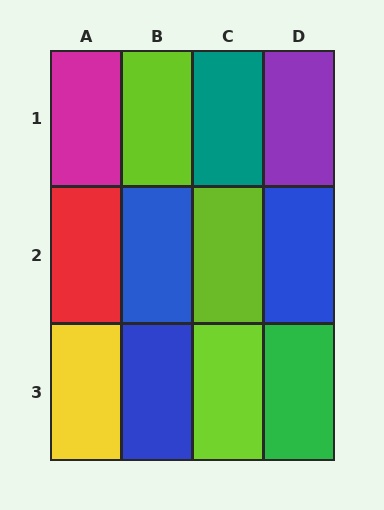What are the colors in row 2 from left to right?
Red, blue, lime, blue.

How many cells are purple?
1 cell is purple.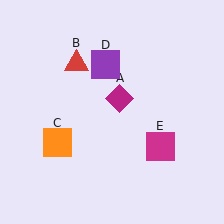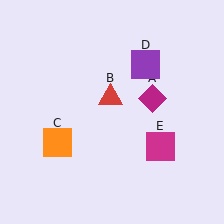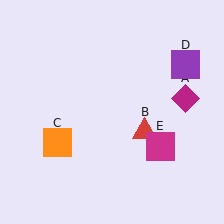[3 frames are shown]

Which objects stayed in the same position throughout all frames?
Orange square (object C) and magenta square (object E) remained stationary.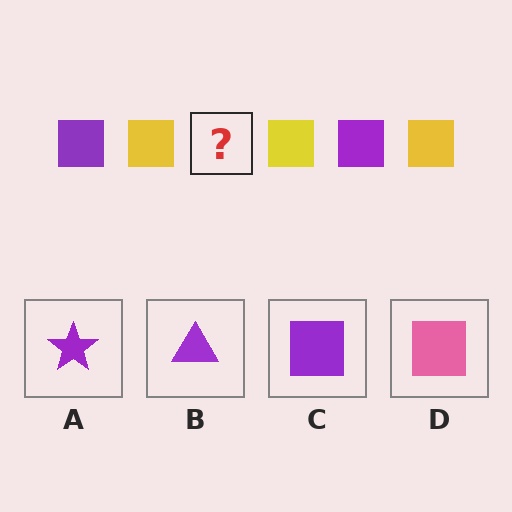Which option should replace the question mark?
Option C.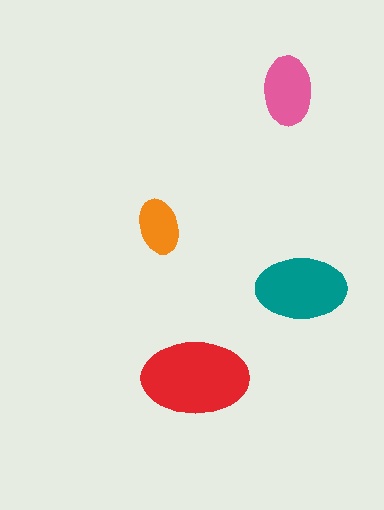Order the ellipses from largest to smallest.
the red one, the teal one, the pink one, the orange one.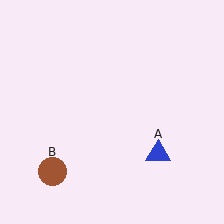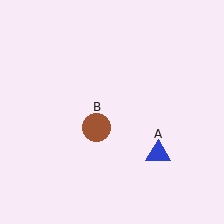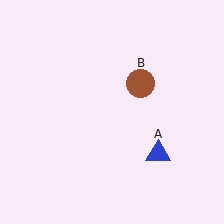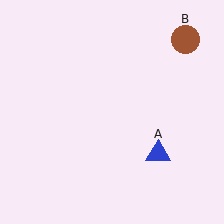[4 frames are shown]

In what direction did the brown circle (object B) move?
The brown circle (object B) moved up and to the right.